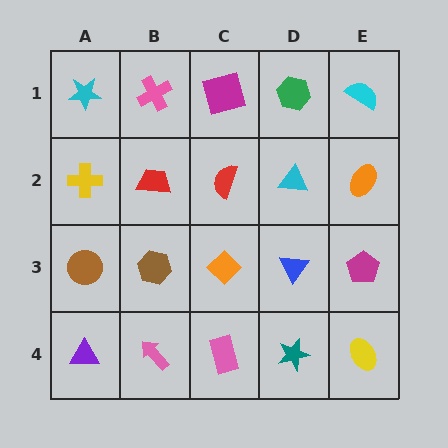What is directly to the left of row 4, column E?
A teal star.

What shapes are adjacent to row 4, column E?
A magenta pentagon (row 3, column E), a teal star (row 4, column D).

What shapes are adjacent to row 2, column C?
A magenta square (row 1, column C), an orange diamond (row 3, column C), a red trapezoid (row 2, column B), a cyan triangle (row 2, column D).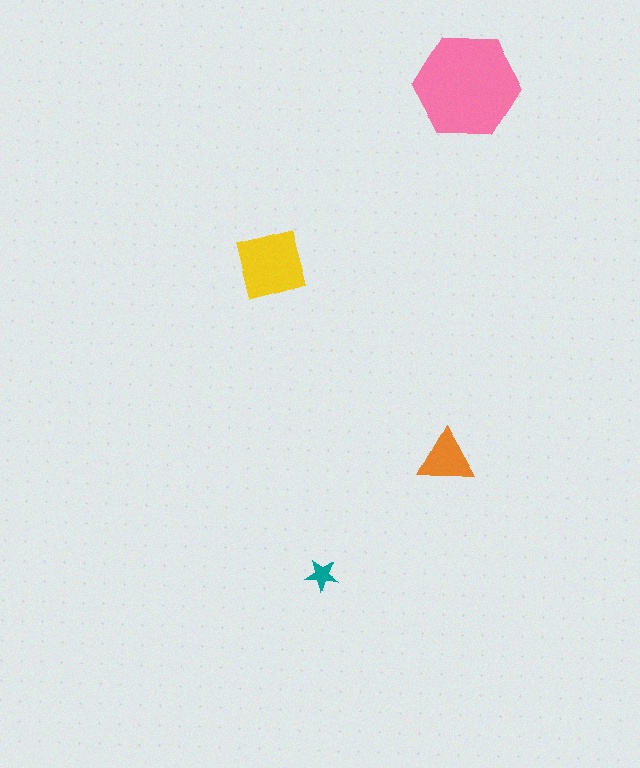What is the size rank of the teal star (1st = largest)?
4th.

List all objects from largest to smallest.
The pink hexagon, the yellow square, the orange triangle, the teal star.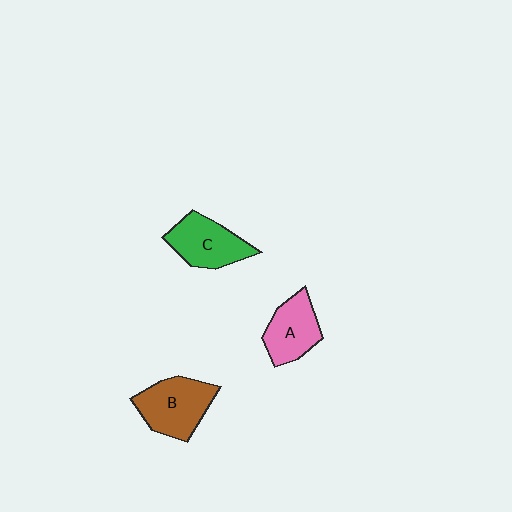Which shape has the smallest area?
Shape A (pink).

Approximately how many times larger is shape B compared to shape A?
Approximately 1.3 times.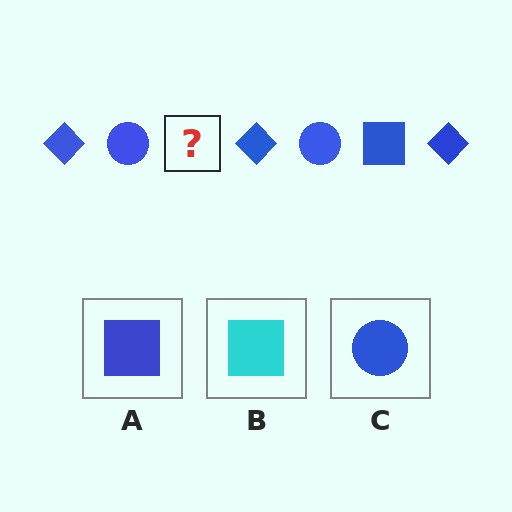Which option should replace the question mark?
Option A.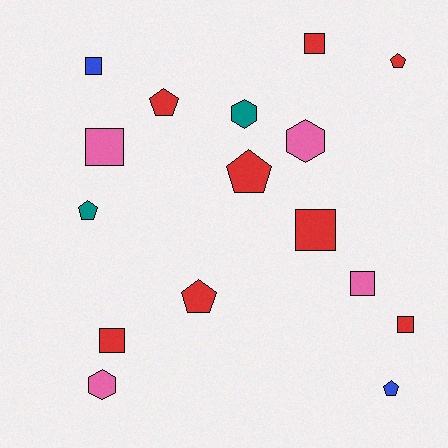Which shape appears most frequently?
Square, with 7 objects.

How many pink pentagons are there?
There are no pink pentagons.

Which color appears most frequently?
Red, with 8 objects.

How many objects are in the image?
There are 16 objects.